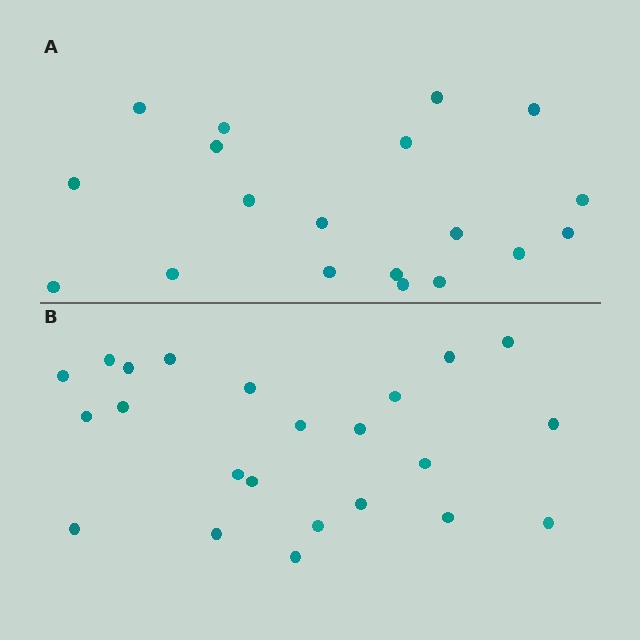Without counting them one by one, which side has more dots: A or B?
Region B (the bottom region) has more dots.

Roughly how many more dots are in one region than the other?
Region B has about 4 more dots than region A.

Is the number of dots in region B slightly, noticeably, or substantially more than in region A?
Region B has only slightly more — the two regions are fairly close. The ratio is roughly 1.2 to 1.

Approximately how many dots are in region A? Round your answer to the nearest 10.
About 20 dots. (The exact count is 19, which rounds to 20.)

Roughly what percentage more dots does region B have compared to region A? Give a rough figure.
About 20% more.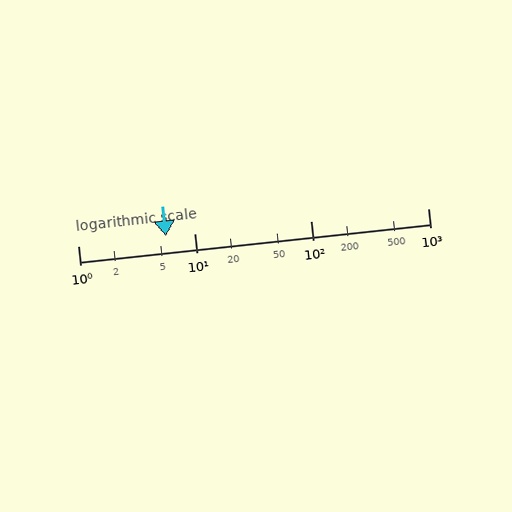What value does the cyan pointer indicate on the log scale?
The pointer indicates approximately 5.7.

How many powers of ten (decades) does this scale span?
The scale spans 3 decades, from 1 to 1000.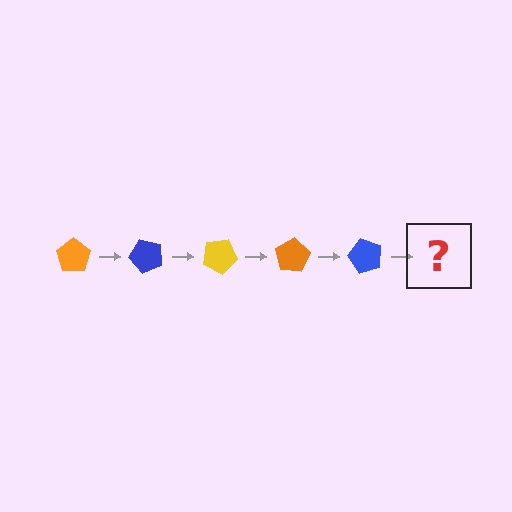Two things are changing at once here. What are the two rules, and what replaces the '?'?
The two rules are that it rotates 50 degrees each step and the color cycles through orange, blue, and yellow. The '?' should be a yellow pentagon, rotated 250 degrees from the start.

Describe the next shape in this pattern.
It should be a yellow pentagon, rotated 250 degrees from the start.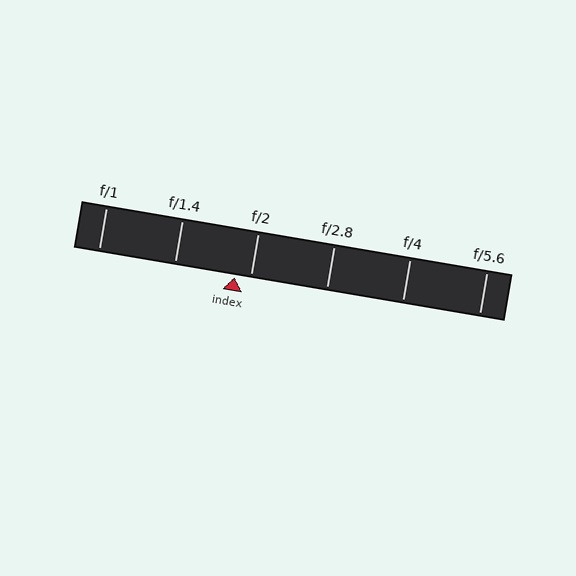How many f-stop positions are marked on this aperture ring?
There are 6 f-stop positions marked.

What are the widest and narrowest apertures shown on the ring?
The widest aperture shown is f/1 and the narrowest is f/5.6.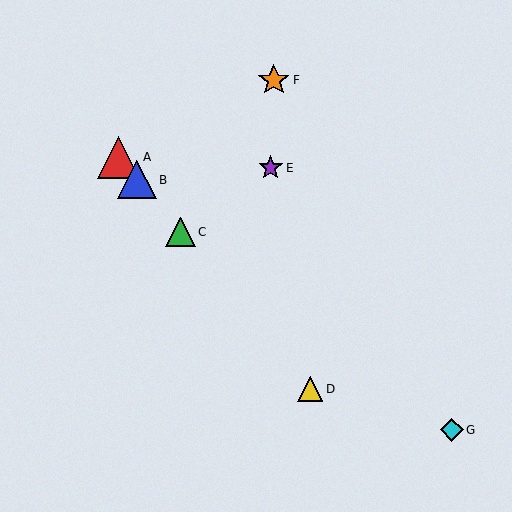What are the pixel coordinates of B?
Object B is at (137, 180).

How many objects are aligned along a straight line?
4 objects (A, B, C, D) are aligned along a straight line.